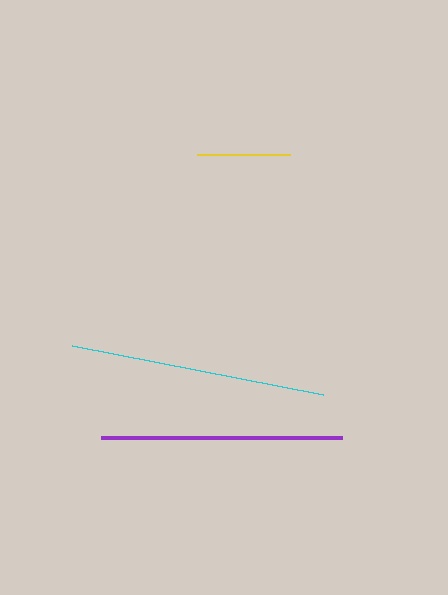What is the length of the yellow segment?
The yellow segment is approximately 92 pixels long.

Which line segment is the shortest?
The yellow line is the shortest at approximately 92 pixels.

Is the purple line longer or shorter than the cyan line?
The cyan line is longer than the purple line.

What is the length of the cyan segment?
The cyan segment is approximately 257 pixels long.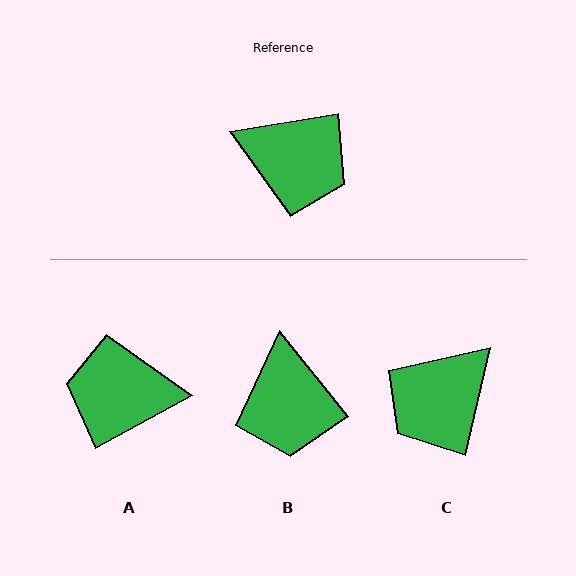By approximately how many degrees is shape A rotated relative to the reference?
Approximately 161 degrees clockwise.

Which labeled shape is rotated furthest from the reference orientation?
A, about 161 degrees away.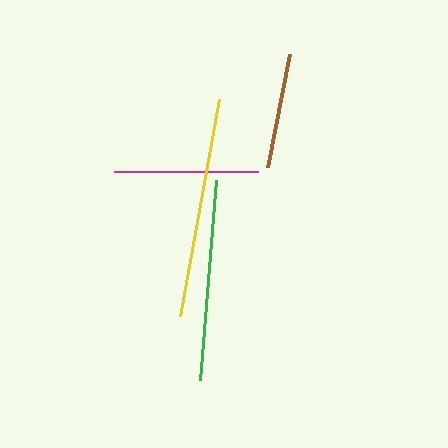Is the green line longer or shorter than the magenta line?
The green line is longer than the magenta line.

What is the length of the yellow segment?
The yellow segment is approximately 221 pixels long.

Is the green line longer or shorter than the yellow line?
The yellow line is longer than the green line.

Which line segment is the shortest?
The brown line is the shortest at approximately 115 pixels.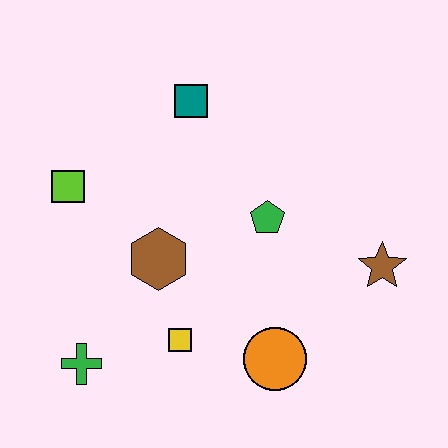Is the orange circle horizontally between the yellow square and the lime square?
No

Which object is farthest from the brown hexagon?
The brown star is farthest from the brown hexagon.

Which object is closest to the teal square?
The green pentagon is closest to the teal square.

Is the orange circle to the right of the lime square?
Yes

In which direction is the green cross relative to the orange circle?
The green cross is to the left of the orange circle.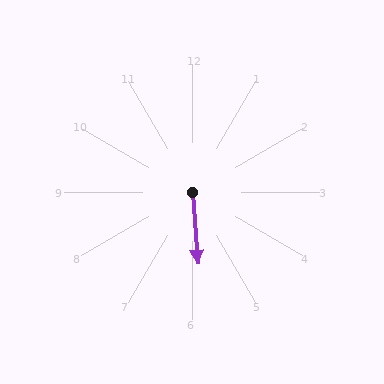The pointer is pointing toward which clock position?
Roughly 6 o'clock.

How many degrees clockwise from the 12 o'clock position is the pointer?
Approximately 176 degrees.